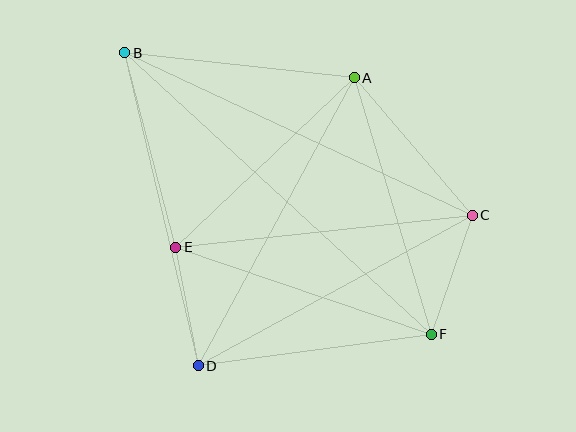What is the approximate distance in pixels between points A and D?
The distance between A and D is approximately 328 pixels.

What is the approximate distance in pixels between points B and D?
The distance between B and D is approximately 321 pixels.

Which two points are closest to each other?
Points D and E are closest to each other.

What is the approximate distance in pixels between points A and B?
The distance between A and B is approximately 230 pixels.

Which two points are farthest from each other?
Points B and F are farthest from each other.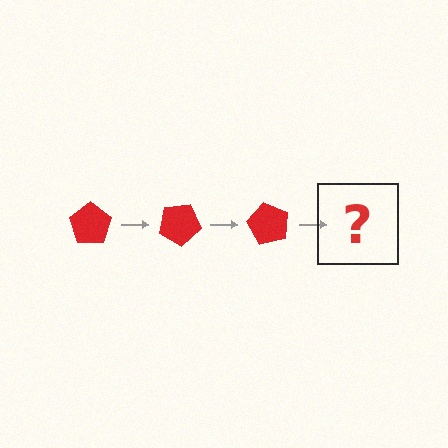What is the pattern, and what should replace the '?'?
The pattern is that the pentagon rotates 30 degrees each step. The '?' should be a red pentagon rotated 90 degrees.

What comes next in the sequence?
The next element should be a red pentagon rotated 90 degrees.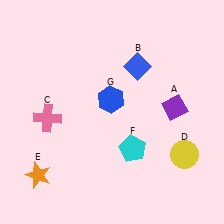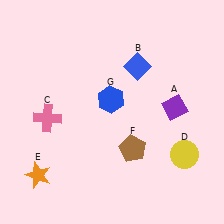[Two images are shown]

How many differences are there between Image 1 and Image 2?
There is 1 difference between the two images.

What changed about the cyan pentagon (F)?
In Image 1, F is cyan. In Image 2, it changed to brown.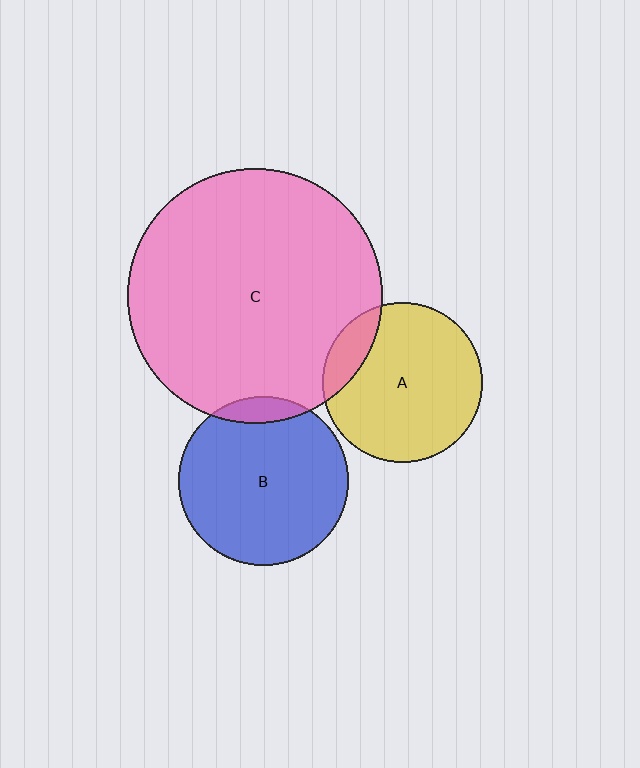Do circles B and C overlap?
Yes.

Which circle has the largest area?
Circle C (pink).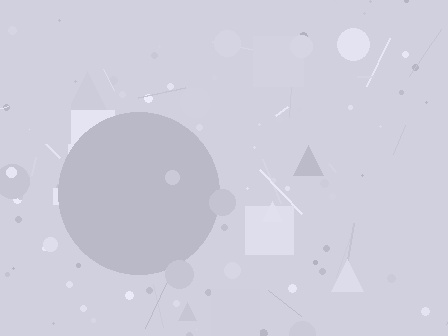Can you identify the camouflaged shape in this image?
The camouflaged shape is a circle.